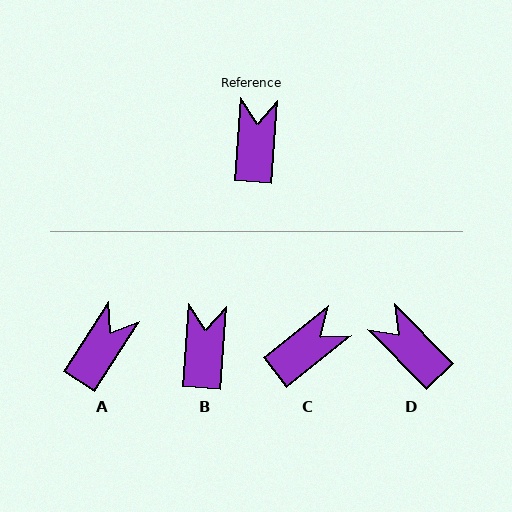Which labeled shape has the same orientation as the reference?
B.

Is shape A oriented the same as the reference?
No, it is off by about 29 degrees.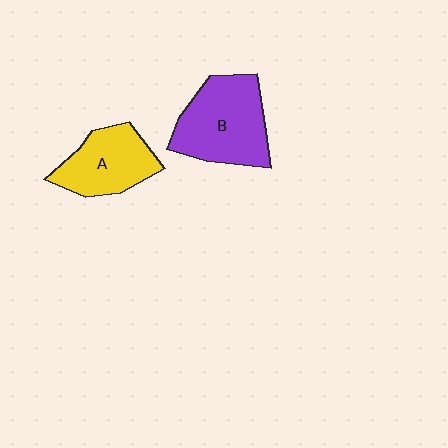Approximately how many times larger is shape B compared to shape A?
Approximately 1.3 times.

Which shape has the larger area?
Shape B (purple).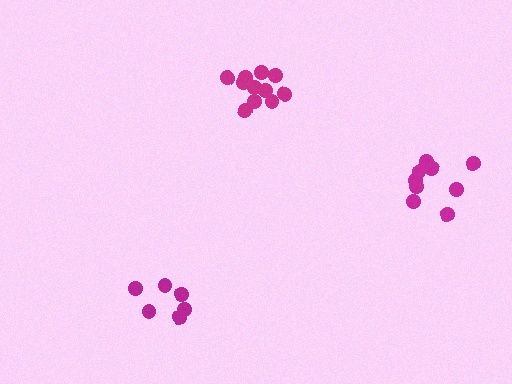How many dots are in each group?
Group 1: 9 dots, Group 2: 6 dots, Group 3: 11 dots (26 total).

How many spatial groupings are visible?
There are 3 spatial groupings.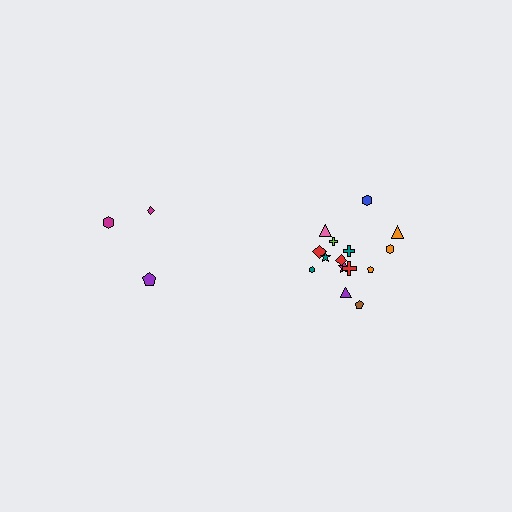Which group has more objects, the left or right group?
The right group.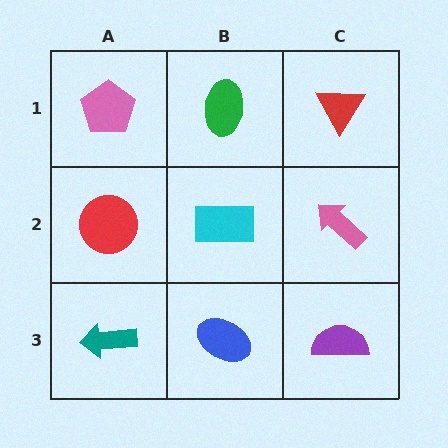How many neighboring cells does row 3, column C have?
2.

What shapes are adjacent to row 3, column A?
A red circle (row 2, column A), a blue ellipse (row 3, column B).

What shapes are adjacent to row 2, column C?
A red triangle (row 1, column C), a purple semicircle (row 3, column C), a cyan rectangle (row 2, column B).